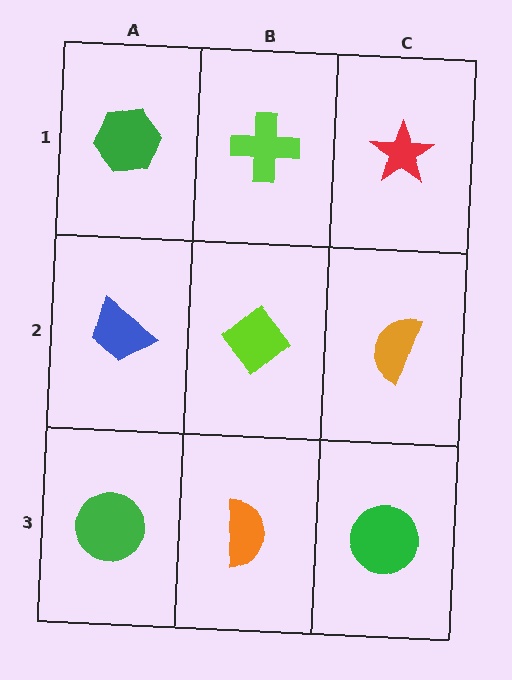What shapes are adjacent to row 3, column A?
A blue trapezoid (row 2, column A), an orange semicircle (row 3, column B).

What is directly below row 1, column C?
An orange semicircle.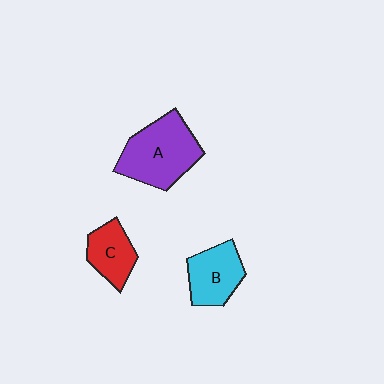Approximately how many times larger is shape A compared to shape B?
Approximately 1.5 times.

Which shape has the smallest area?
Shape C (red).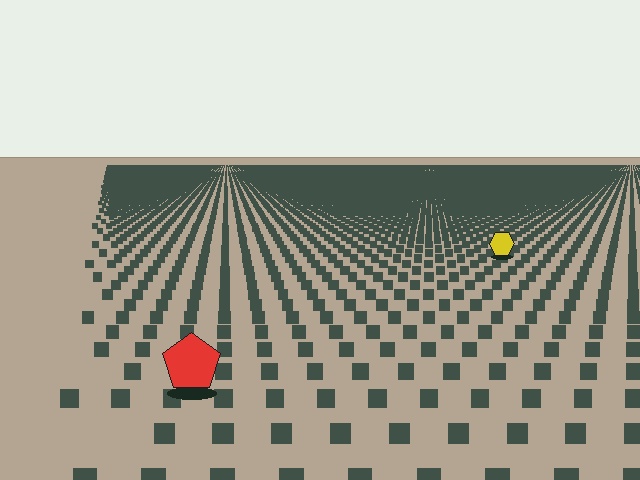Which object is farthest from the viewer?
The yellow hexagon is farthest from the viewer. It appears smaller and the ground texture around it is denser.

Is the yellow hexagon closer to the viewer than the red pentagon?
No. The red pentagon is closer — you can tell from the texture gradient: the ground texture is coarser near it.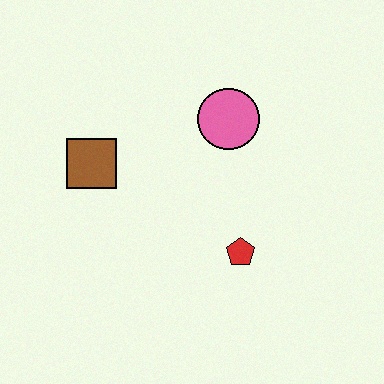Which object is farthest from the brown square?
The red pentagon is farthest from the brown square.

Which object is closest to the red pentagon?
The pink circle is closest to the red pentagon.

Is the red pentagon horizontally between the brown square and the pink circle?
No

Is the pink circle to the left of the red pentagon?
Yes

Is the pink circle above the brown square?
Yes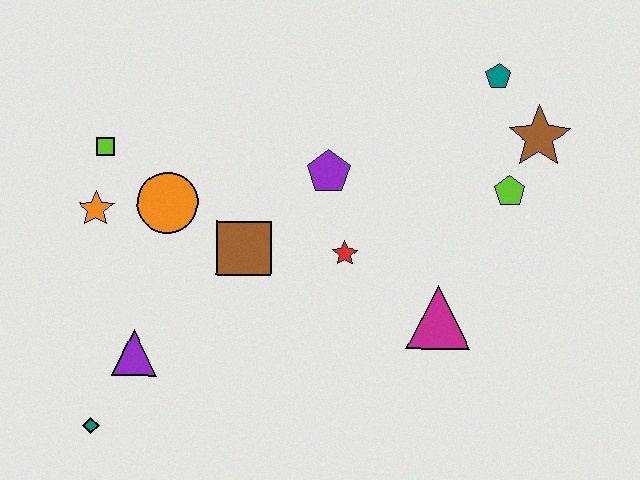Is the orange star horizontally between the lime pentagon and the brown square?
No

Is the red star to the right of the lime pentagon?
No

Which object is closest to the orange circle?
The orange star is closest to the orange circle.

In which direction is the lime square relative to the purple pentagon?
The lime square is to the left of the purple pentagon.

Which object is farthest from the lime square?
The brown star is farthest from the lime square.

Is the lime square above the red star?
Yes